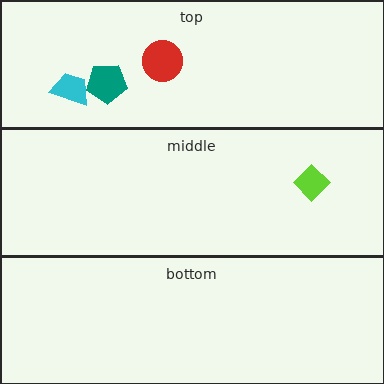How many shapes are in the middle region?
1.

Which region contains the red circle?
The top region.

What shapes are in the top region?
The red circle, the cyan trapezoid, the teal pentagon.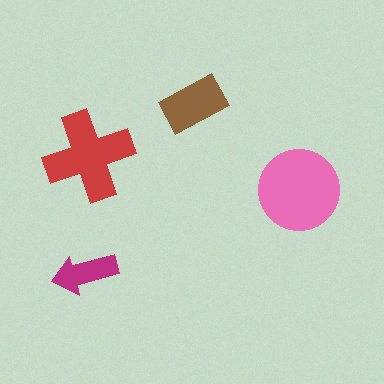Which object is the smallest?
The magenta arrow.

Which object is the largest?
The pink circle.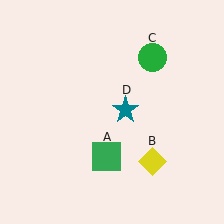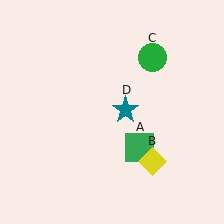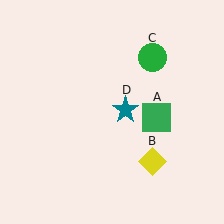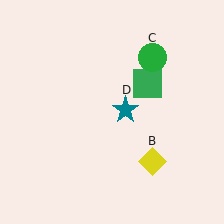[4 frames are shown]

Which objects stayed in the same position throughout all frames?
Yellow diamond (object B) and green circle (object C) and teal star (object D) remained stationary.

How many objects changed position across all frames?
1 object changed position: green square (object A).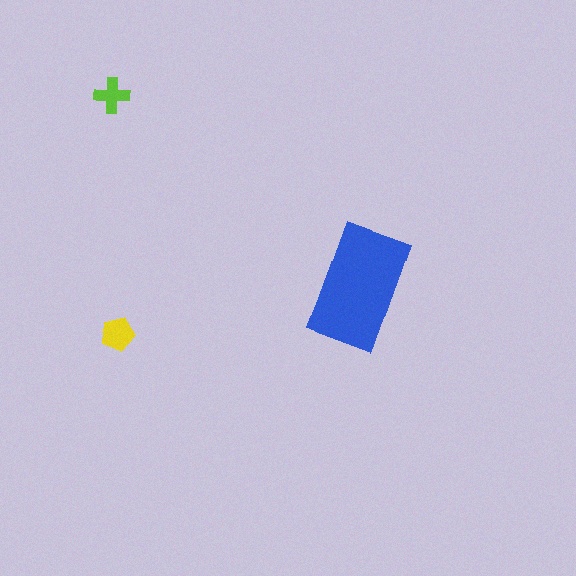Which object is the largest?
The blue rectangle.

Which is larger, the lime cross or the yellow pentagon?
The yellow pentagon.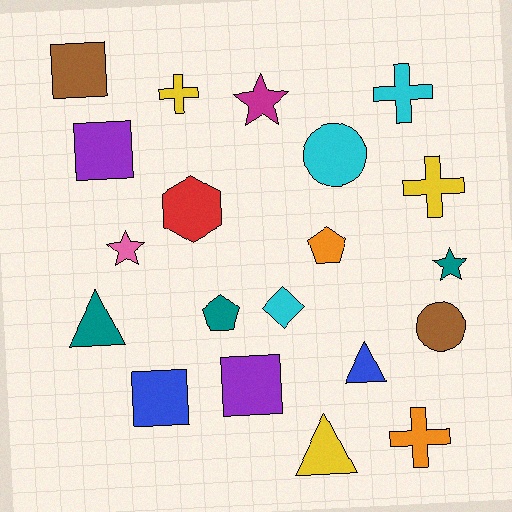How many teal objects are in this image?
There are 3 teal objects.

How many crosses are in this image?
There are 4 crosses.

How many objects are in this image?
There are 20 objects.